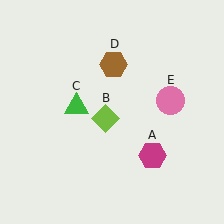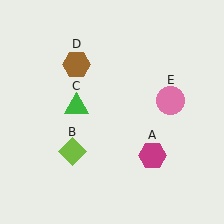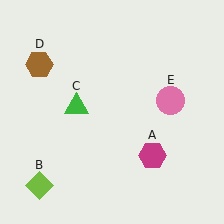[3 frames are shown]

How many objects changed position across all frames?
2 objects changed position: lime diamond (object B), brown hexagon (object D).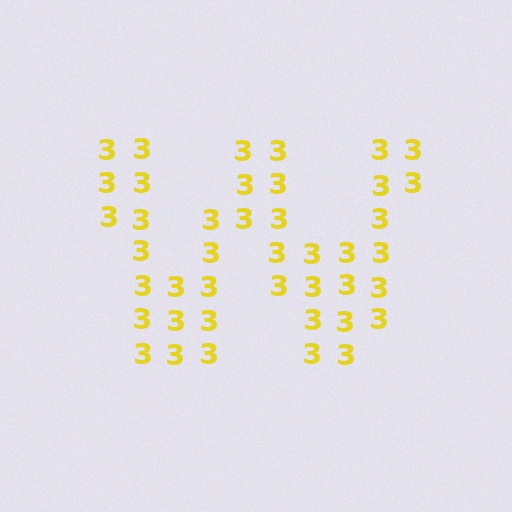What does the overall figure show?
The overall figure shows the letter W.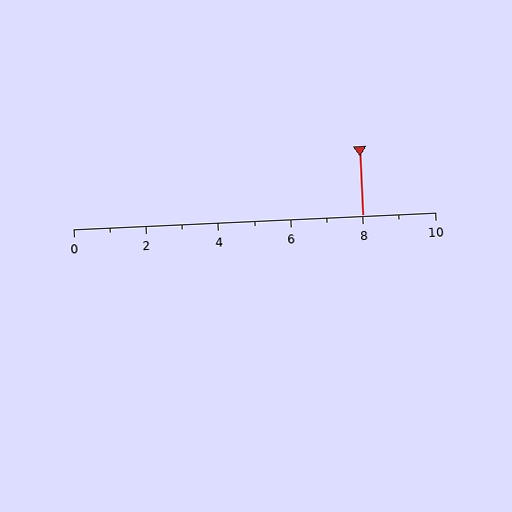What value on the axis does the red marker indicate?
The marker indicates approximately 8.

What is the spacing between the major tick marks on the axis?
The major ticks are spaced 2 apart.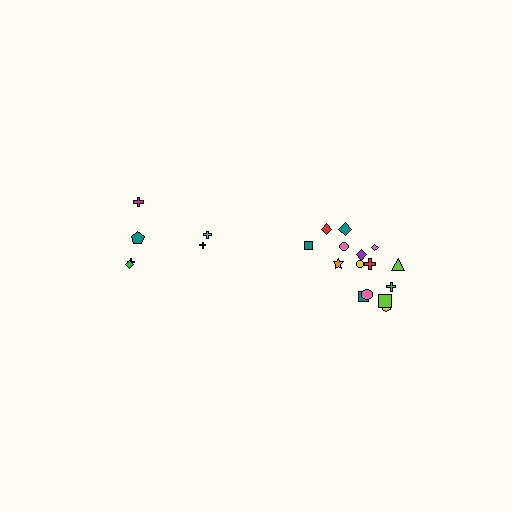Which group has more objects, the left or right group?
The right group.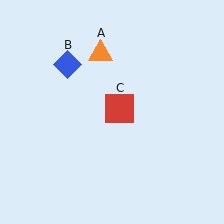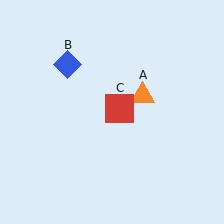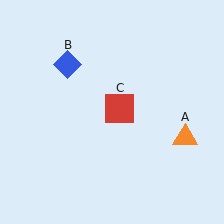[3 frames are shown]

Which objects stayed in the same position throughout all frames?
Blue diamond (object B) and red square (object C) remained stationary.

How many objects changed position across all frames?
1 object changed position: orange triangle (object A).